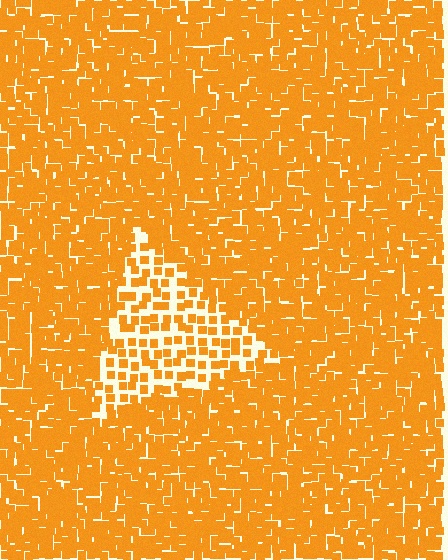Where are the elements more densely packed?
The elements are more densely packed outside the triangle boundary.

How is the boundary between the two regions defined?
The boundary is defined by a change in element density (approximately 2.2x ratio). All elements are the same color, size, and shape.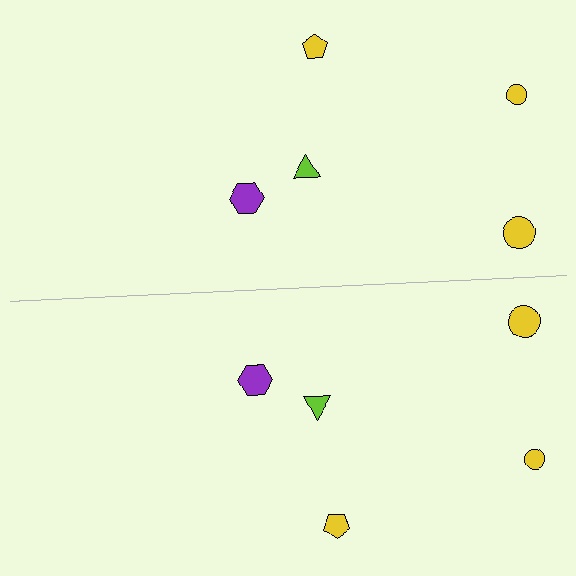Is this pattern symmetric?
Yes, this pattern has bilateral (reflection) symmetry.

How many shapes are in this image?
There are 10 shapes in this image.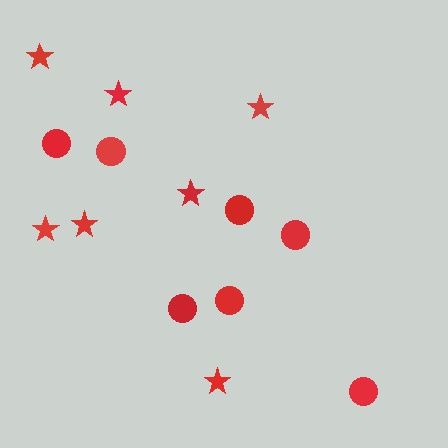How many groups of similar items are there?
There are 2 groups: one group of circles (7) and one group of stars (7).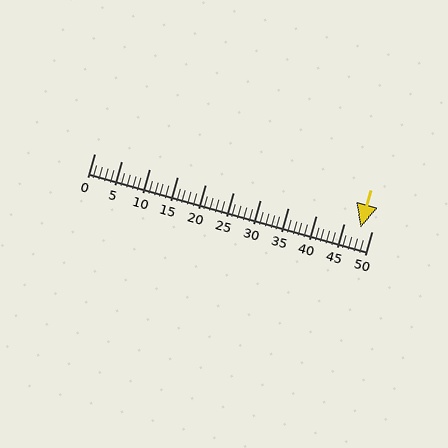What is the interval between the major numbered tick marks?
The major tick marks are spaced 5 units apart.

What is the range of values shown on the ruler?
The ruler shows values from 0 to 50.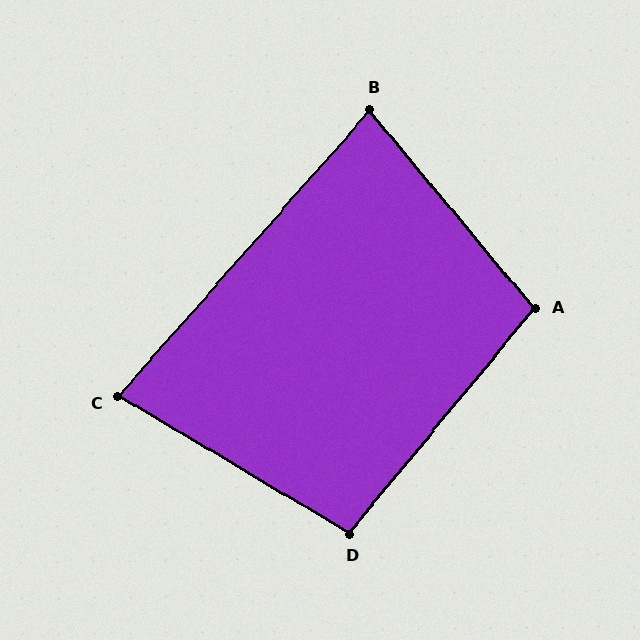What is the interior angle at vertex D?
Approximately 99 degrees (obtuse).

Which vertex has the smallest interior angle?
C, at approximately 79 degrees.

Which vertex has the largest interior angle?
A, at approximately 101 degrees.